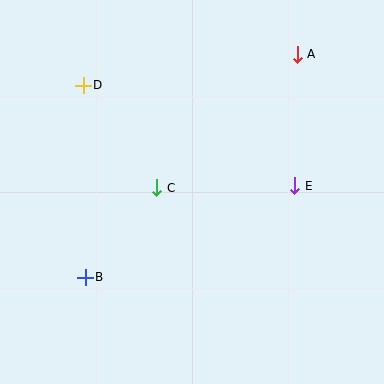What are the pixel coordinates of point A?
Point A is at (297, 54).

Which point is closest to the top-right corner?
Point A is closest to the top-right corner.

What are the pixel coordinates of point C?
Point C is at (157, 188).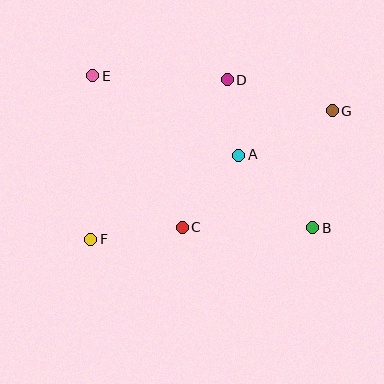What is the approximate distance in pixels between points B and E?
The distance between B and E is approximately 268 pixels.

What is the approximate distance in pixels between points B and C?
The distance between B and C is approximately 131 pixels.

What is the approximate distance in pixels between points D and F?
The distance between D and F is approximately 209 pixels.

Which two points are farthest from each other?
Points F and G are farthest from each other.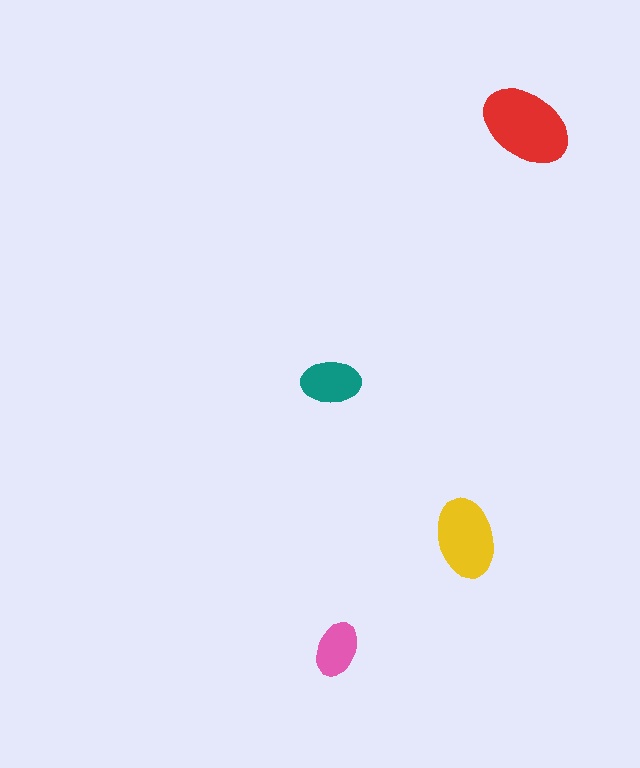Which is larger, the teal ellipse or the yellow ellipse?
The yellow one.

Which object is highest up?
The red ellipse is topmost.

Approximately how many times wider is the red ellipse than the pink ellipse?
About 1.5 times wider.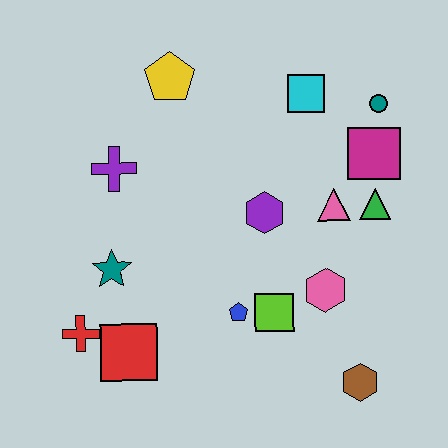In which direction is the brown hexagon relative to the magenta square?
The brown hexagon is below the magenta square.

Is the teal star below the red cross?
No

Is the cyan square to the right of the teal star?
Yes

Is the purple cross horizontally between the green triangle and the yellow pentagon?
No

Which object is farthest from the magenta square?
The red cross is farthest from the magenta square.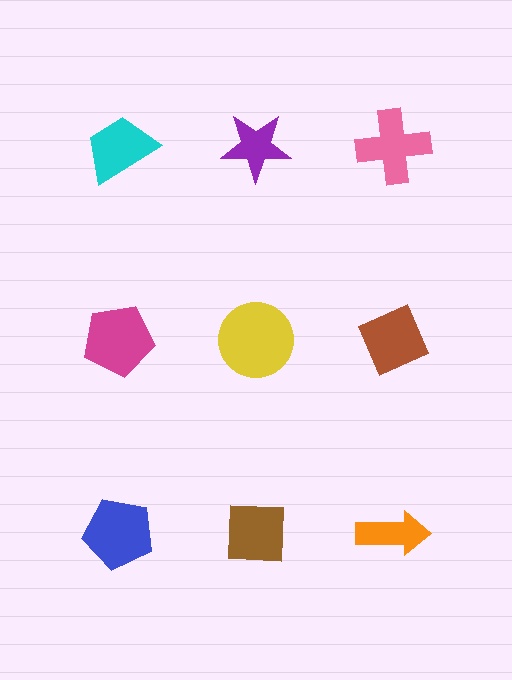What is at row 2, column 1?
A magenta pentagon.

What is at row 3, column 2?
A brown square.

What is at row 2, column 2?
A yellow circle.